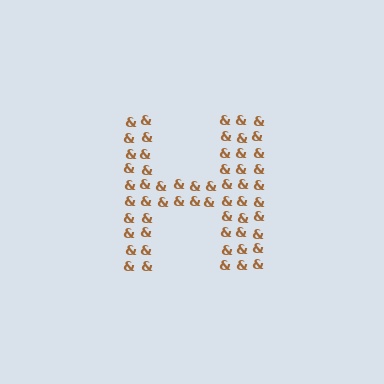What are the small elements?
The small elements are ampersands.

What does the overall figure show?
The overall figure shows the letter H.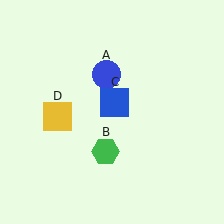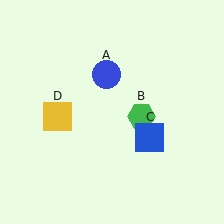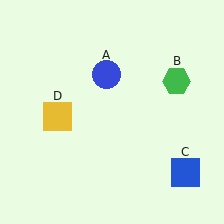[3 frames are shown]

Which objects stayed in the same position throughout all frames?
Blue circle (object A) and yellow square (object D) remained stationary.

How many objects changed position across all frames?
2 objects changed position: green hexagon (object B), blue square (object C).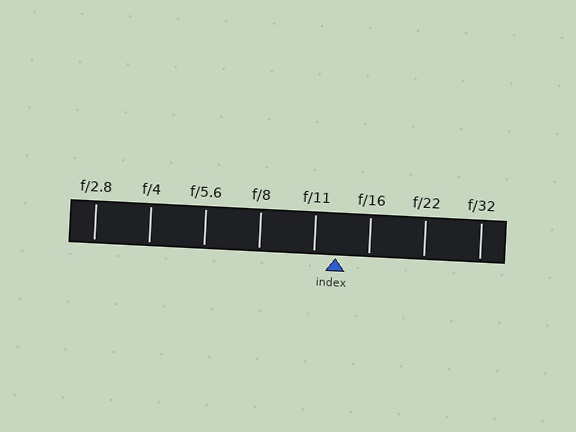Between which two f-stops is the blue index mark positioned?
The index mark is between f/11 and f/16.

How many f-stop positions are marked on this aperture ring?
There are 8 f-stop positions marked.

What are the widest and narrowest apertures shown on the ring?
The widest aperture shown is f/2.8 and the narrowest is f/32.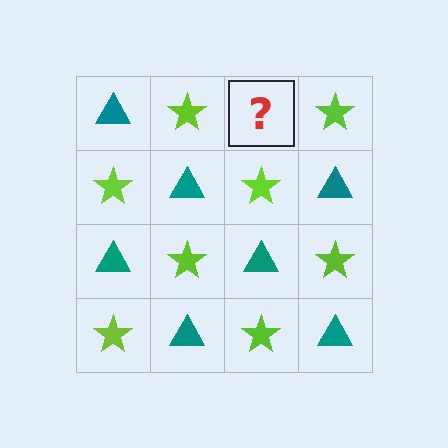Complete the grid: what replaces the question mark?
The question mark should be replaced with a teal triangle.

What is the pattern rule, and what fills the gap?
The rule is that it alternates teal triangle and lime star in a checkerboard pattern. The gap should be filled with a teal triangle.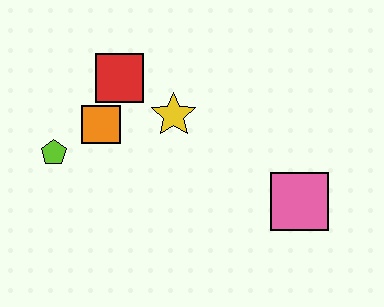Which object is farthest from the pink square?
The lime pentagon is farthest from the pink square.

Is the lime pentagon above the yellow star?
No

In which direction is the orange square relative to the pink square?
The orange square is to the left of the pink square.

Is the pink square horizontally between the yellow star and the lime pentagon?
No